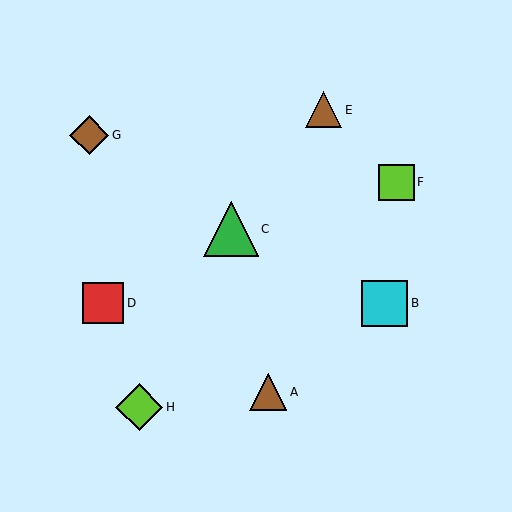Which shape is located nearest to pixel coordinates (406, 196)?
The lime square (labeled F) at (396, 182) is nearest to that location.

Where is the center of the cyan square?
The center of the cyan square is at (385, 303).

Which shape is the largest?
The green triangle (labeled C) is the largest.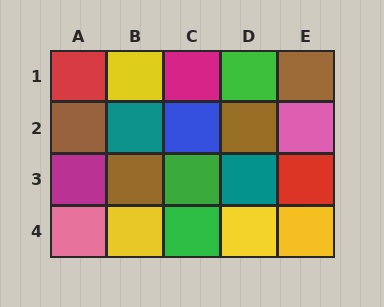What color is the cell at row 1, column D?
Green.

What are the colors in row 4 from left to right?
Pink, yellow, green, yellow, yellow.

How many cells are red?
2 cells are red.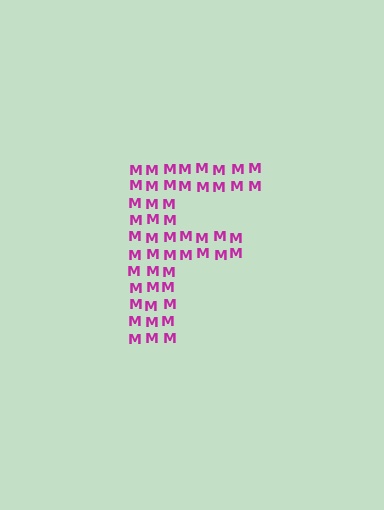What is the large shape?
The large shape is the letter F.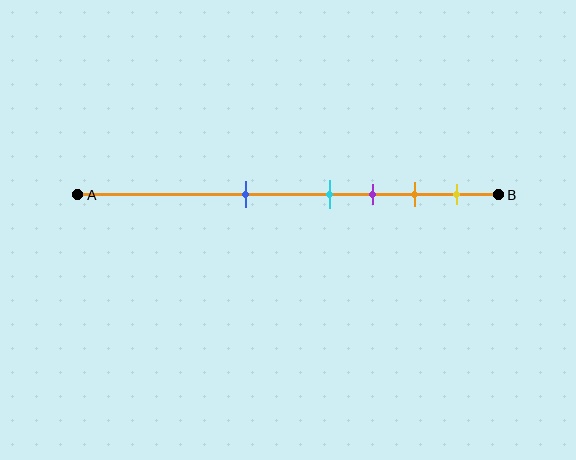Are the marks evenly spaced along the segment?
No, the marks are not evenly spaced.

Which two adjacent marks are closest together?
The cyan and purple marks are the closest adjacent pair.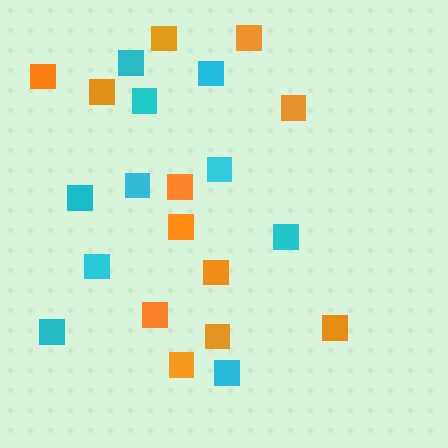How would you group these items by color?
There are 2 groups: one group of cyan squares (10) and one group of orange squares (12).